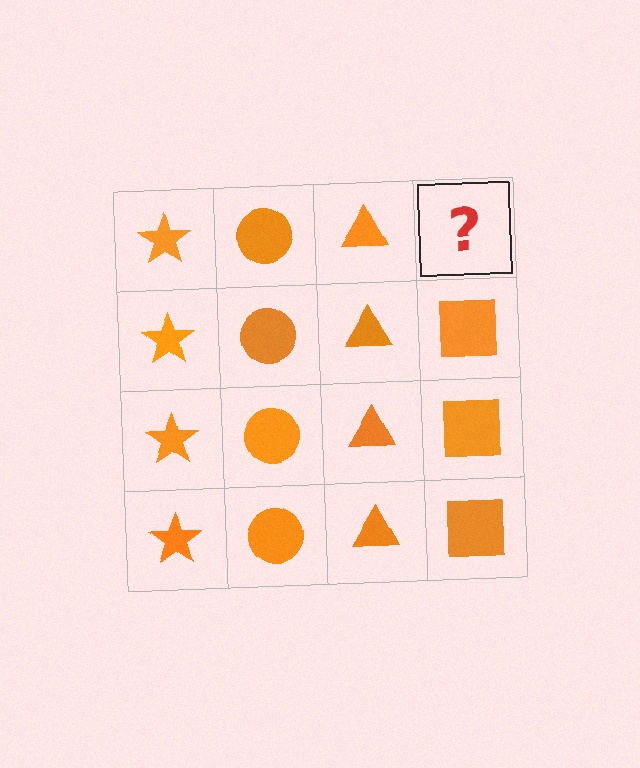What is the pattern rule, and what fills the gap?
The rule is that each column has a consistent shape. The gap should be filled with an orange square.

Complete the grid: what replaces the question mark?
The question mark should be replaced with an orange square.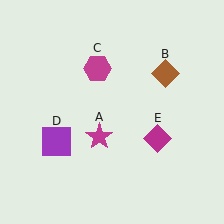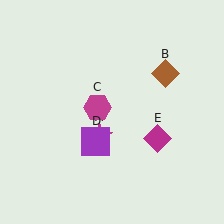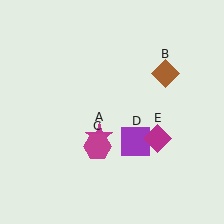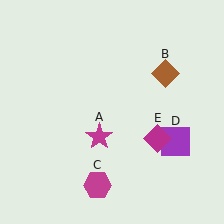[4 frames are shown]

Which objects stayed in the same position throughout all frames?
Magenta star (object A) and brown diamond (object B) and magenta diamond (object E) remained stationary.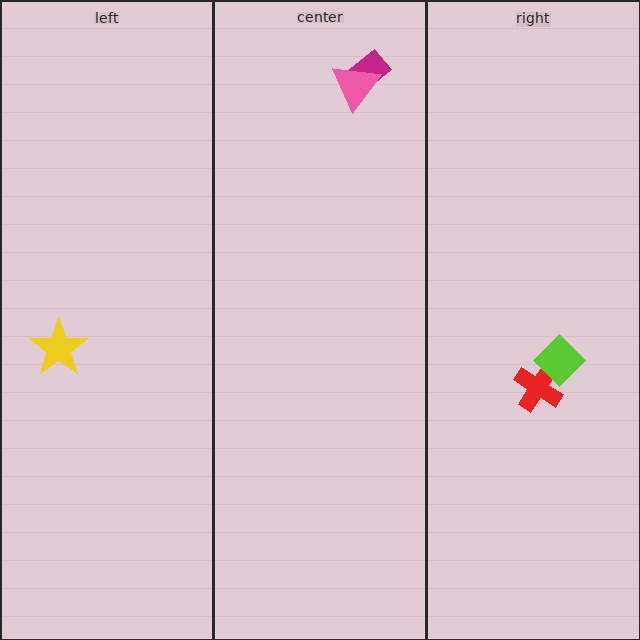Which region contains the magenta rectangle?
The center region.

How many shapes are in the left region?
1.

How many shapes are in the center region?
2.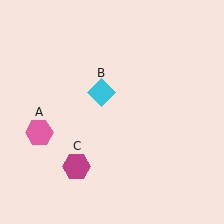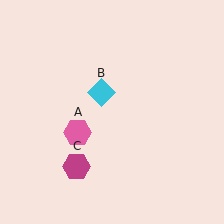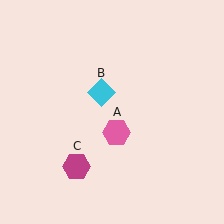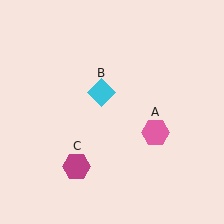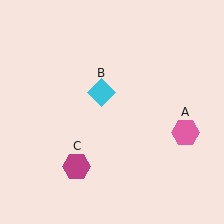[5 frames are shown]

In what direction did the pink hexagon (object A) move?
The pink hexagon (object A) moved right.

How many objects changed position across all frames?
1 object changed position: pink hexagon (object A).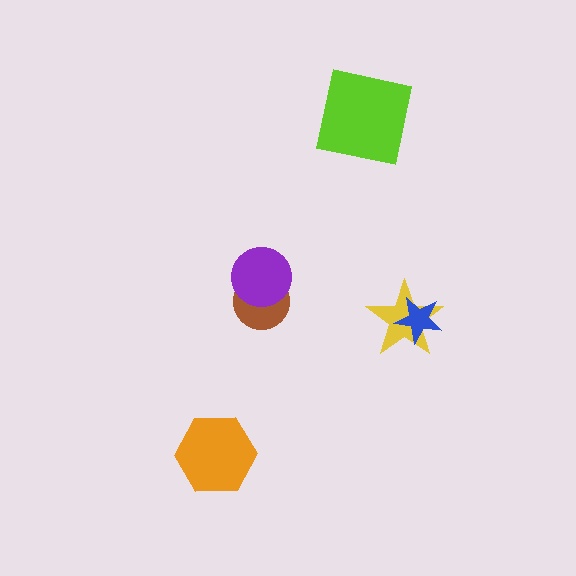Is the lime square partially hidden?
No, no other shape covers it.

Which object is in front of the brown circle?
The purple circle is in front of the brown circle.